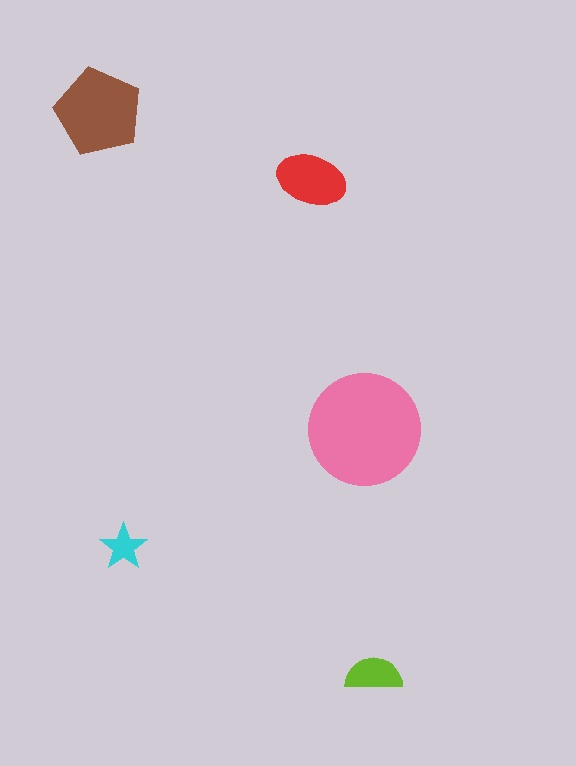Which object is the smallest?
The cyan star.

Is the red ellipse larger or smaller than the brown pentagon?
Smaller.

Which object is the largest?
The pink circle.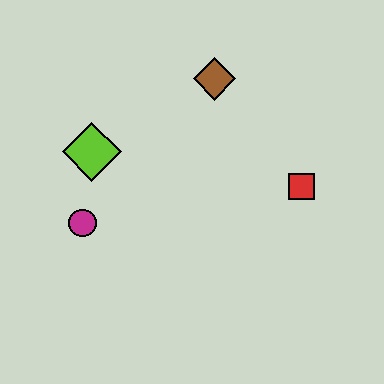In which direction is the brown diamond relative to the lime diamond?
The brown diamond is to the right of the lime diamond.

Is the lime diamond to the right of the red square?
No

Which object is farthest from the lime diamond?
The red square is farthest from the lime diamond.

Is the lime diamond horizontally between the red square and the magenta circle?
Yes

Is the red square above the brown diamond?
No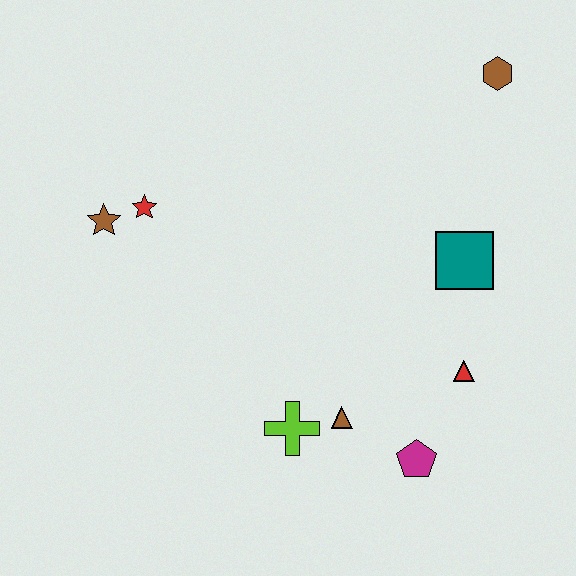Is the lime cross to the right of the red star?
Yes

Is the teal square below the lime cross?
No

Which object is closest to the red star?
The brown star is closest to the red star.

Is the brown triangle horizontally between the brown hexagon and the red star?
Yes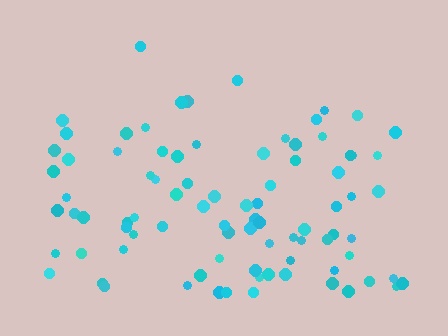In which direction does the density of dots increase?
From top to bottom, with the bottom side densest.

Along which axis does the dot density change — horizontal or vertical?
Vertical.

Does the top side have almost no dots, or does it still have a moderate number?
Still a moderate number, just noticeably fewer than the bottom.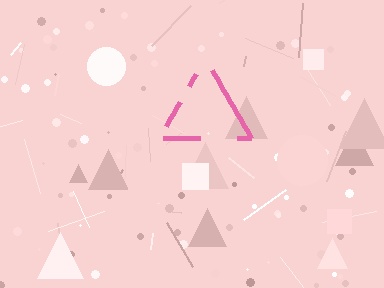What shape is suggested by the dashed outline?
The dashed outline suggests a triangle.